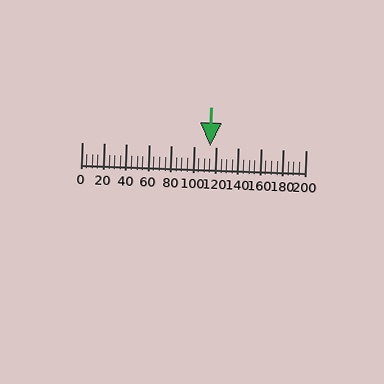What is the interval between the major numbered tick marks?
The major tick marks are spaced 20 units apart.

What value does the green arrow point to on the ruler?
The green arrow points to approximately 115.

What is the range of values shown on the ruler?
The ruler shows values from 0 to 200.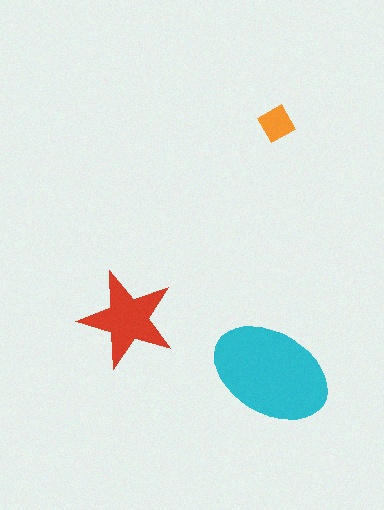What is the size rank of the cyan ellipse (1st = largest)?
1st.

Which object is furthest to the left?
The red star is leftmost.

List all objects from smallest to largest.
The orange diamond, the red star, the cyan ellipse.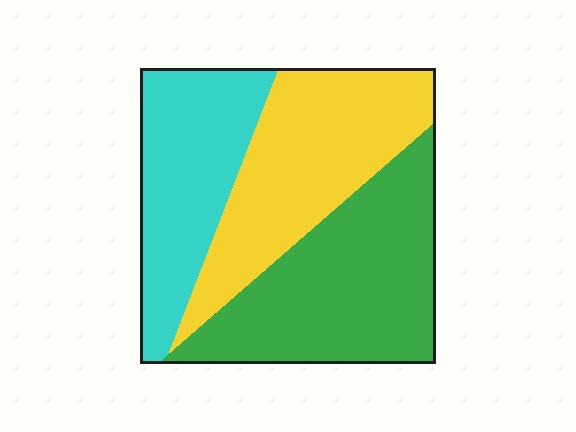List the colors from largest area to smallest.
From largest to smallest: green, yellow, cyan.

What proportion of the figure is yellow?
Yellow takes up between a third and a half of the figure.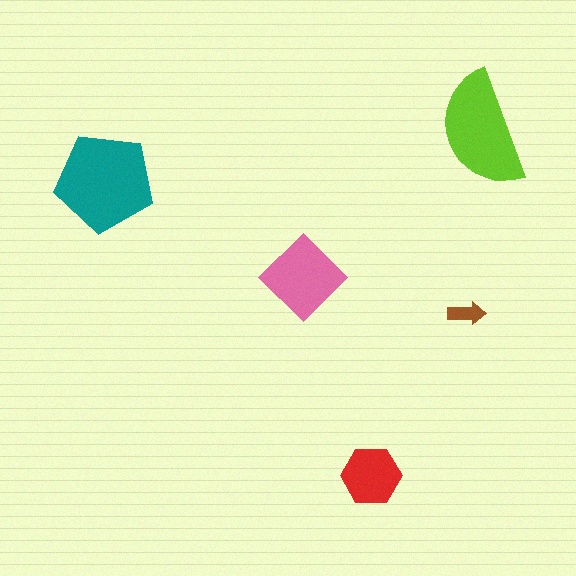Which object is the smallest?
The brown arrow.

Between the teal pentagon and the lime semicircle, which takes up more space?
The teal pentagon.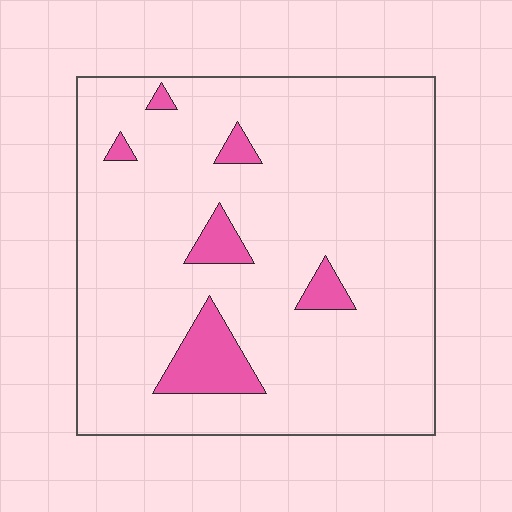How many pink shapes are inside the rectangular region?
6.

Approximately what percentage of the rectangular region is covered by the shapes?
Approximately 10%.